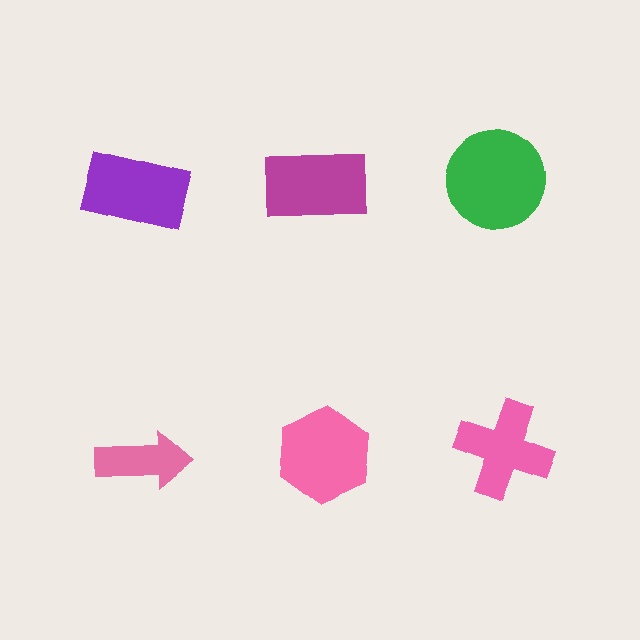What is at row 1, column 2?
A magenta rectangle.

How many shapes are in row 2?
3 shapes.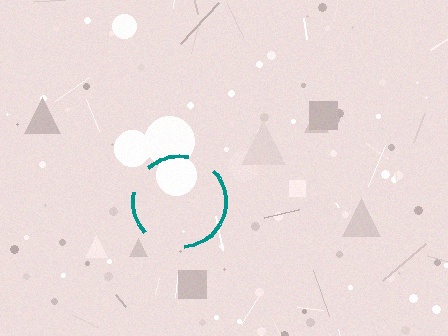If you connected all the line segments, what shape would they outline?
They would outline a circle.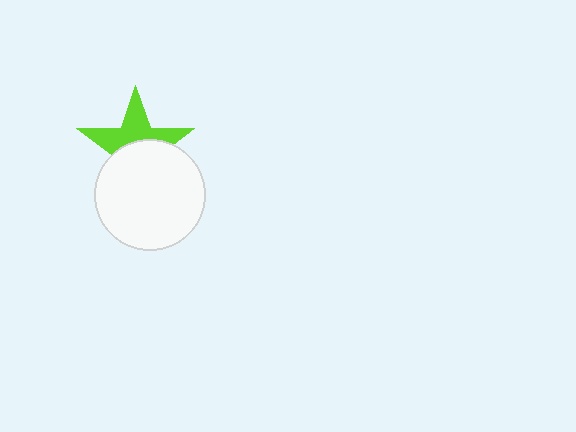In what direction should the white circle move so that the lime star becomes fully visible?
The white circle should move down. That is the shortest direction to clear the overlap and leave the lime star fully visible.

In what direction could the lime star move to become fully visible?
The lime star could move up. That would shift it out from behind the white circle entirely.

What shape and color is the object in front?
The object in front is a white circle.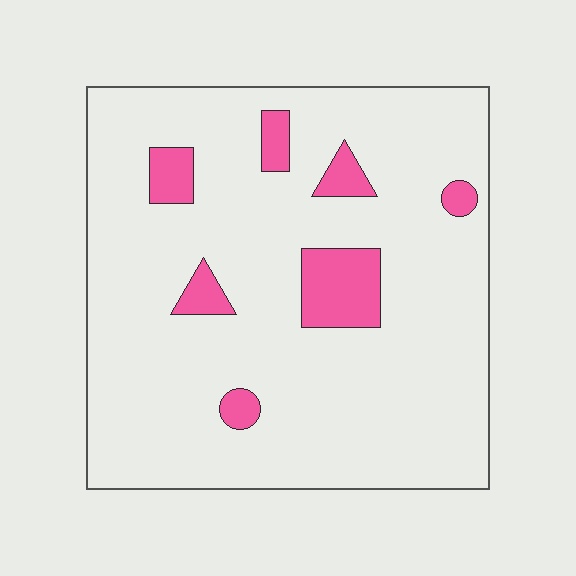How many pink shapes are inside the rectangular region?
7.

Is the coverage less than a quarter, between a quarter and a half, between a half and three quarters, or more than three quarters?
Less than a quarter.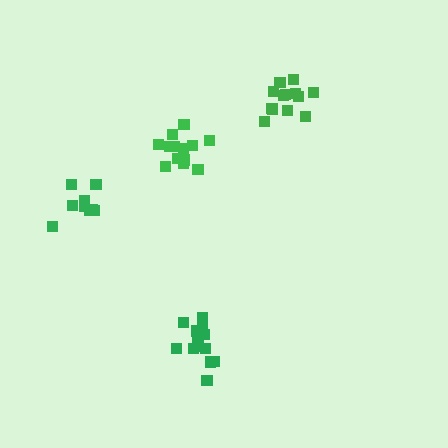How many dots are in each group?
Group 1: 14 dots, Group 2: 13 dots, Group 3: 13 dots, Group 4: 9 dots (49 total).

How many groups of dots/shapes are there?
There are 4 groups.